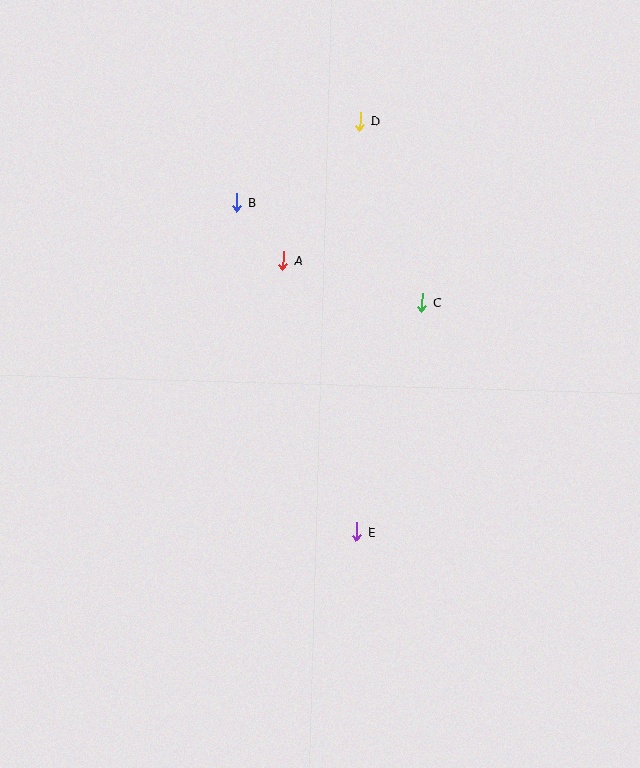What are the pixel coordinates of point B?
Point B is at (237, 202).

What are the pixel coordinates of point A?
Point A is at (283, 261).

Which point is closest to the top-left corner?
Point B is closest to the top-left corner.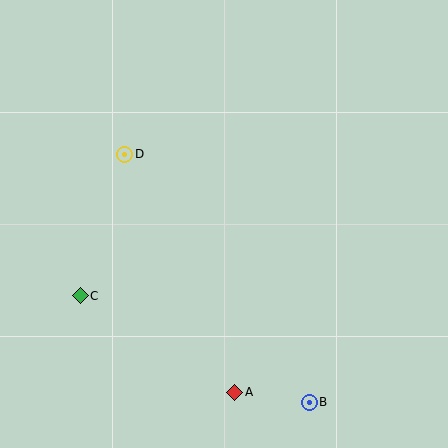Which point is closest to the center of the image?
Point D at (125, 154) is closest to the center.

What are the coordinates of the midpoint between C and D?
The midpoint between C and D is at (102, 225).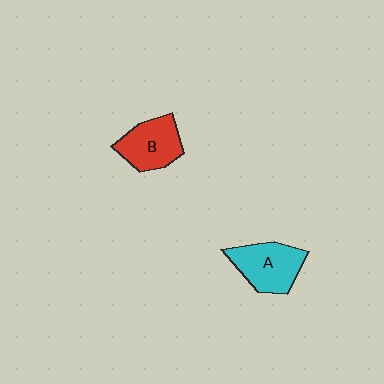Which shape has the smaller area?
Shape B (red).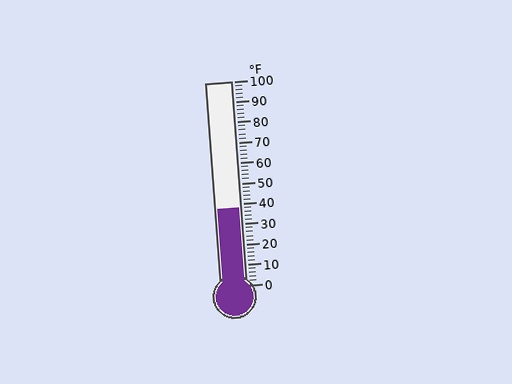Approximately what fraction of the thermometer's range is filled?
The thermometer is filled to approximately 40% of its range.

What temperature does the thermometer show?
The thermometer shows approximately 38°F.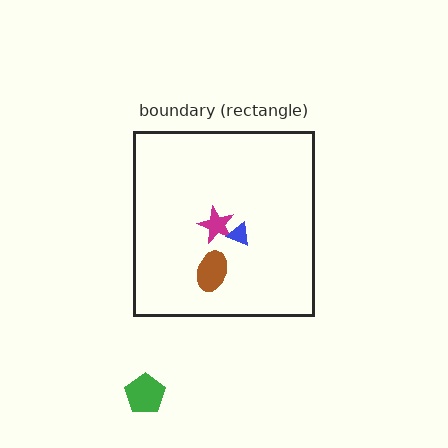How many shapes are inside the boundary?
3 inside, 1 outside.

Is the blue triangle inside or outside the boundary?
Inside.